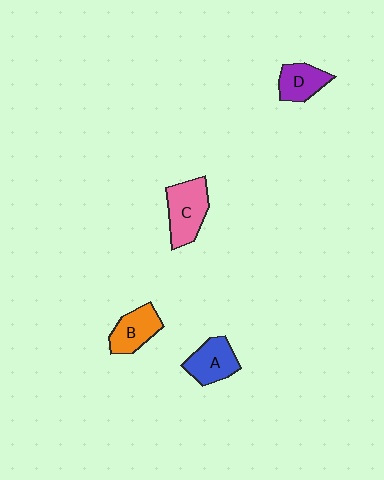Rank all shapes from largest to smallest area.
From largest to smallest: C (pink), A (blue), B (orange), D (purple).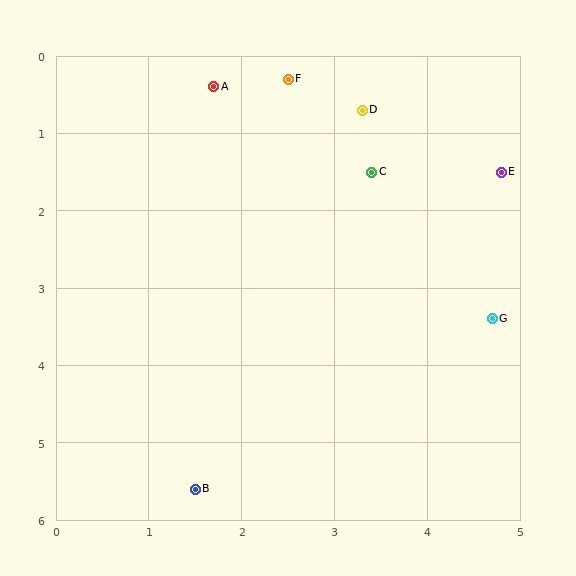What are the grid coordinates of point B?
Point B is at approximately (1.5, 5.6).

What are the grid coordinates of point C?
Point C is at approximately (3.4, 1.5).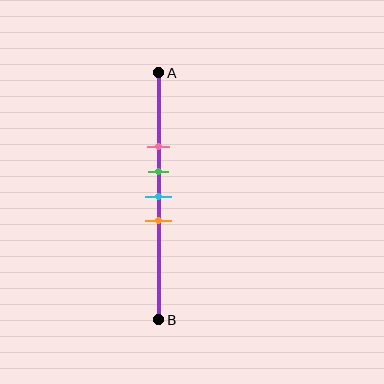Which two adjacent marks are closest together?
The green and cyan marks are the closest adjacent pair.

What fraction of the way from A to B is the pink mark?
The pink mark is approximately 30% (0.3) of the way from A to B.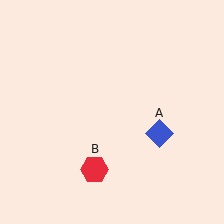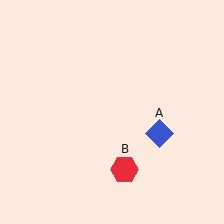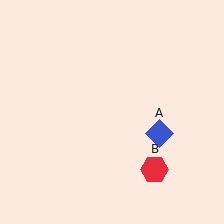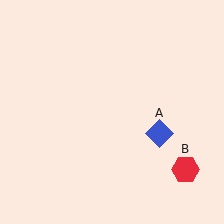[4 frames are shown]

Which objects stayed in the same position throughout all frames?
Blue diamond (object A) remained stationary.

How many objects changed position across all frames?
1 object changed position: red hexagon (object B).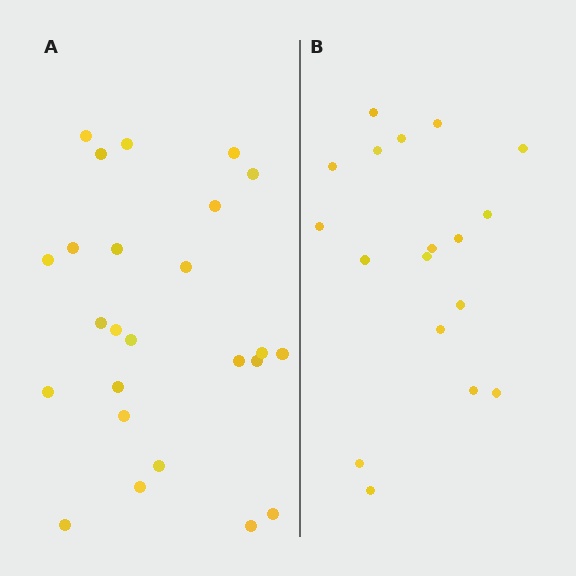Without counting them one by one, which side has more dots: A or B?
Region A (the left region) has more dots.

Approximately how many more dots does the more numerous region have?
Region A has roughly 8 or so more dots than region B.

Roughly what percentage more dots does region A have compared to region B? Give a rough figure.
About 40% more.